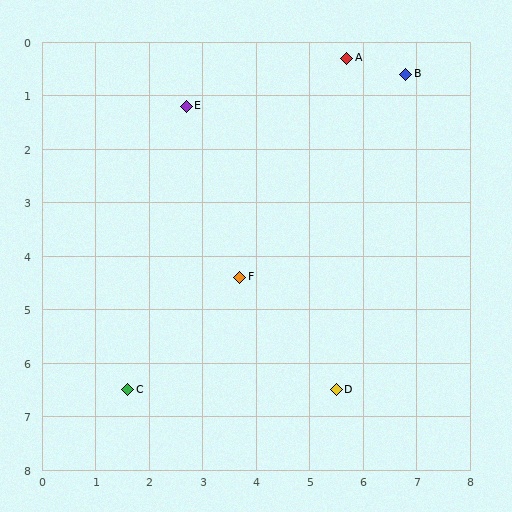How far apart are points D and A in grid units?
Points D and A are about 6.2 grid units apart.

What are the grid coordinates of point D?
Point D is at approximately (5.5, 6.5).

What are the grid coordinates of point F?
Point F is at approximately (3.7, 4.4).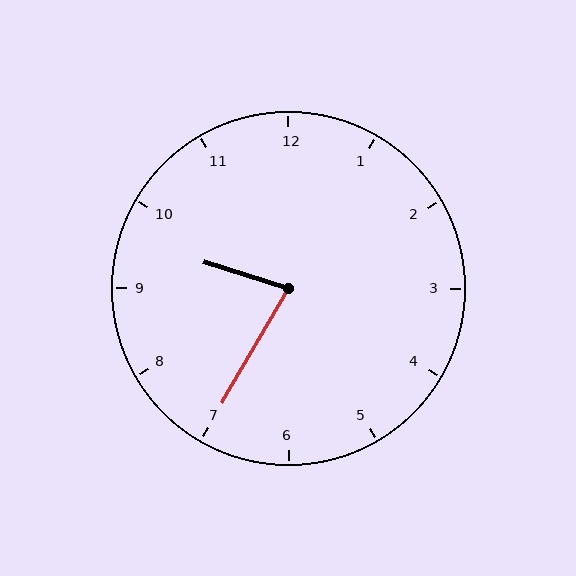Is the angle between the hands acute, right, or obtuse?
It is acute.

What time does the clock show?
9:35.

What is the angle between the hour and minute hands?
Approximately 78 degrees.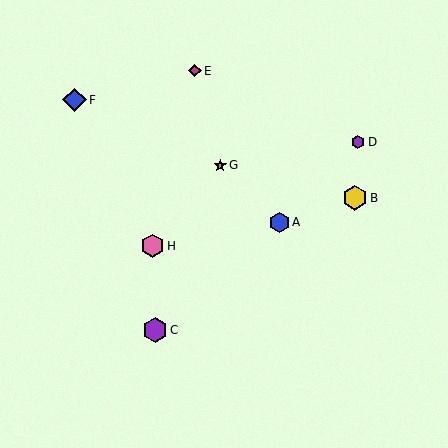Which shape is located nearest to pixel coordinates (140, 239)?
The pink hexagon (labeled H) at (152, 246) is nearest to that location.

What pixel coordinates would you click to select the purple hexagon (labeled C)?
Click at (155, 330) to select the purple hexagon C.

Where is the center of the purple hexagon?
The center of the purple hexagon is at (155, 330).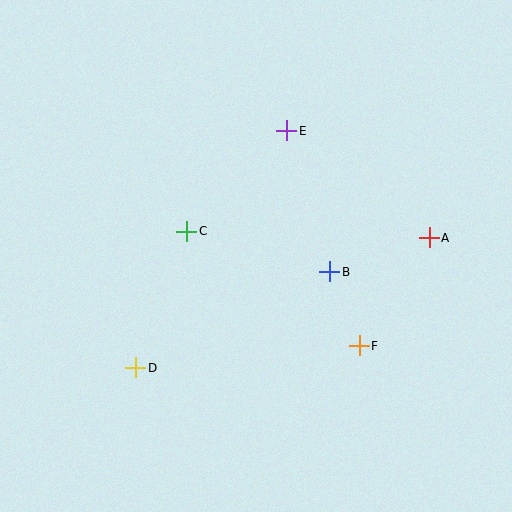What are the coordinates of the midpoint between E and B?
The midpoint between E and B is at (308, 201).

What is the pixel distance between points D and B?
The distance between D and B is 216 pixels.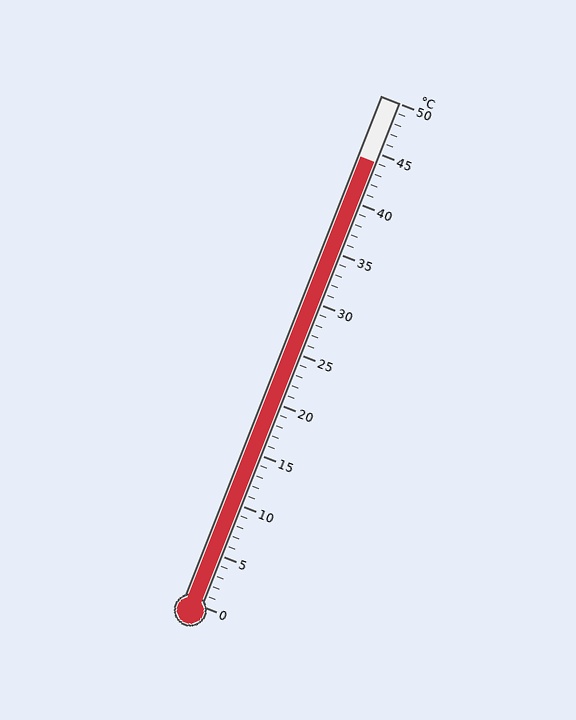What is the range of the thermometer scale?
The thermometer scale ranges from 0°C to 50°C.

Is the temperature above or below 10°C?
The temperature is above 10°C.